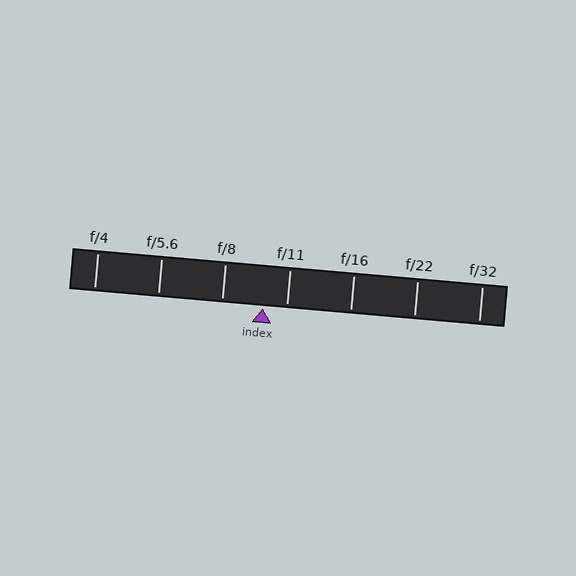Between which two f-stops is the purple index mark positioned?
The index mark is between f/8 and f/11.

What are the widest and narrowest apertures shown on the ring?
The widest aperture shown is f/4 and the narrowest is f/32.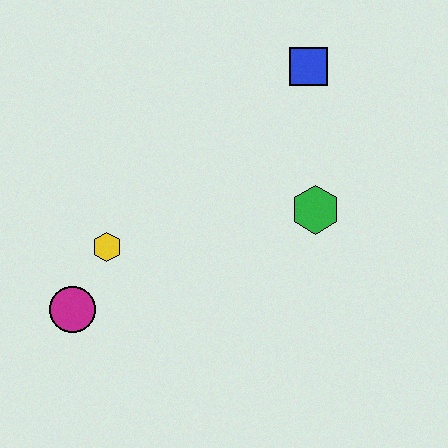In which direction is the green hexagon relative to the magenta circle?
The green hexagon is to the right of the magenta circle.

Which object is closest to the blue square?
The green hexagon is closest to the blue square.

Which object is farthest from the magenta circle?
The blue square is farthest from the magenta circle.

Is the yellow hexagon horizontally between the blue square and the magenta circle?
Yes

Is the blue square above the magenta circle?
Yes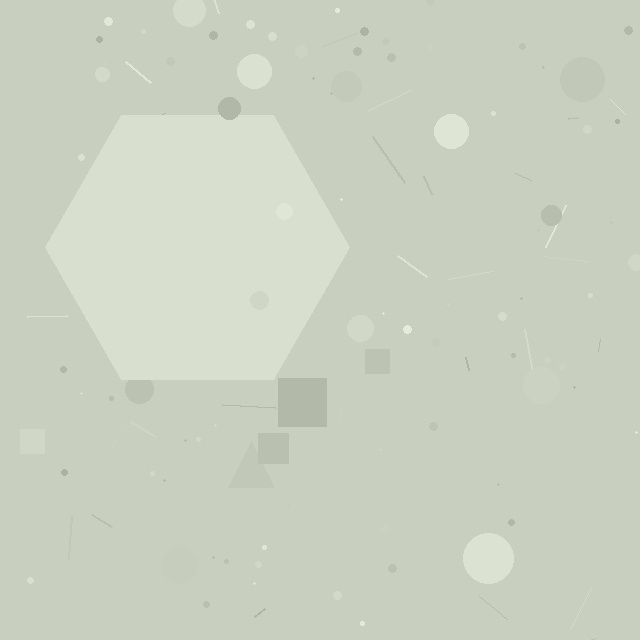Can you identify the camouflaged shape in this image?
The camouflaged shape is a hexagon.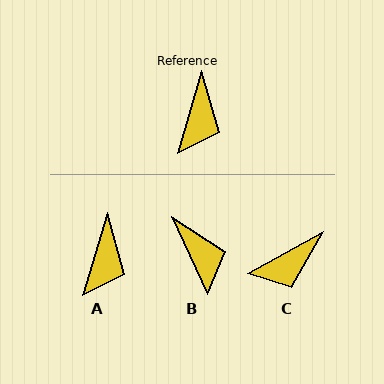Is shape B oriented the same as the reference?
No, it is off by about 41 degrees.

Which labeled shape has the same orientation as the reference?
A.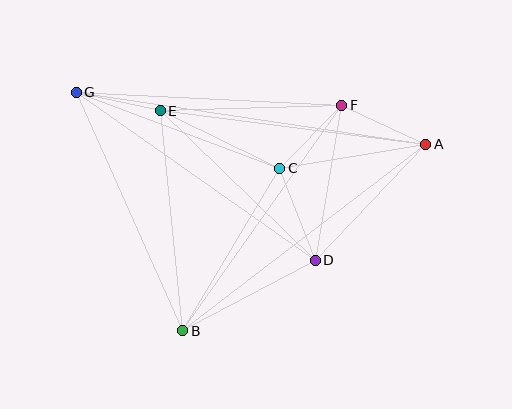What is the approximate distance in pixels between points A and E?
The distance between A and E is approximately 268 pixels.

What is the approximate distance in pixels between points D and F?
The distance between D and F is approximately 157 pixels.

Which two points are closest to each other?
Points E and G are closest to each other.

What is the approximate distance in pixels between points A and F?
The distance between A and F is approximately 93 pixels.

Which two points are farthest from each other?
Points A and G are farthest from each other.